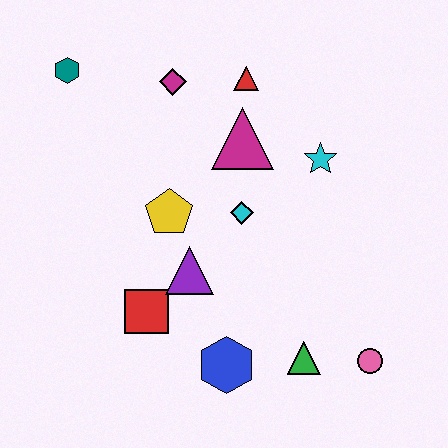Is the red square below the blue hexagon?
No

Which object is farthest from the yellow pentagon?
The pink circle is farthest from the yellow pentagon.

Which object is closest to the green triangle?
The pink circle is closest to the green triangle.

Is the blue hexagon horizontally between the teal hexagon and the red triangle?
Yes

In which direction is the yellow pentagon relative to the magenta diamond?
The yellow pentagon is below the magenta diamond.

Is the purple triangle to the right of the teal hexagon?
Yes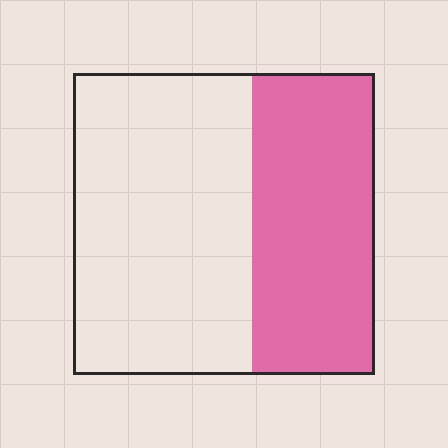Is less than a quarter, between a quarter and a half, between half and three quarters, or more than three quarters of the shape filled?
Between a quarter and a half.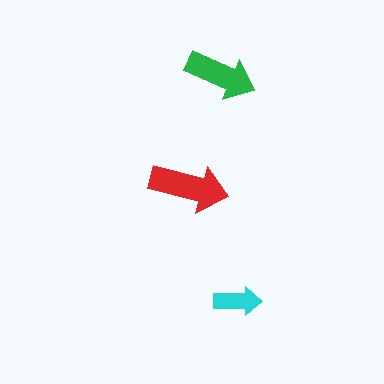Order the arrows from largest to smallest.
the red one, the green one, the cyan one.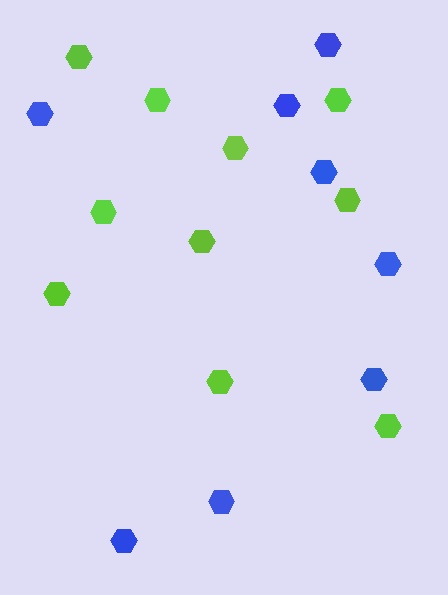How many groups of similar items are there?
There are 2 groups: one group of blue hexagons (8) and one group of lime hexagons (10).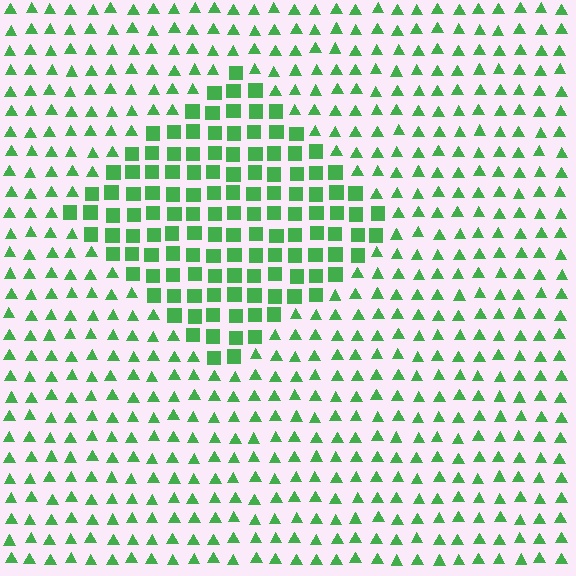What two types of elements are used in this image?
The image uses squares inside the diamond region and triangles outside it.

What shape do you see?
I see a diamond.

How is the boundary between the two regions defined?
The boundary is defined by a change in element shape: squares inside vs. triangles outside. All elements share the same color and spacing.